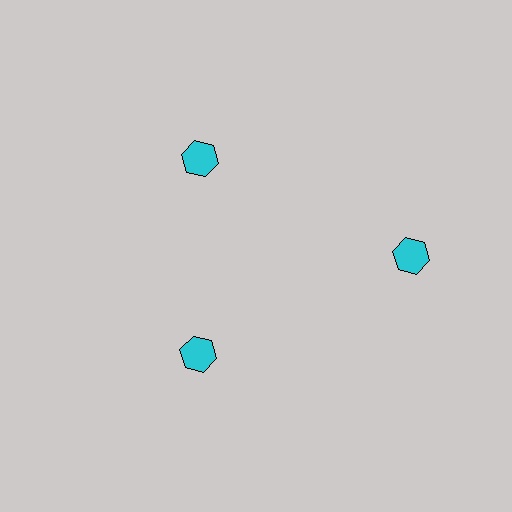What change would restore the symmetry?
The symmetry would be restored by moving it inward, back onto the ring so that all 3 hexagons sit at equal angles and equal distance from the center.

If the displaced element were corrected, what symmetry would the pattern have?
It would have 3-fold rotational symmetry — the pattern would map onto itself every 120 degrees.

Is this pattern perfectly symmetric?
No. The 3 cyan hexagons are arranged in a ring, but one element near the 3 o'clock position is pushed outward from the center, breaking the 3-fold rotational symmetry.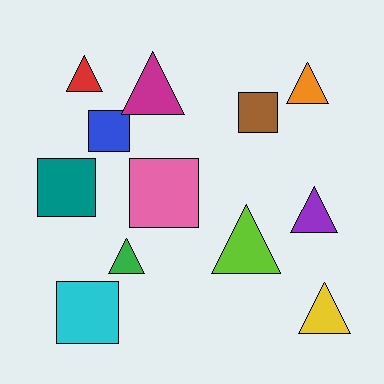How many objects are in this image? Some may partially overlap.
There are 12 objects.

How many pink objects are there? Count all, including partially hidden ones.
There is 1 pink object.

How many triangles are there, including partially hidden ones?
There are 7 triangles.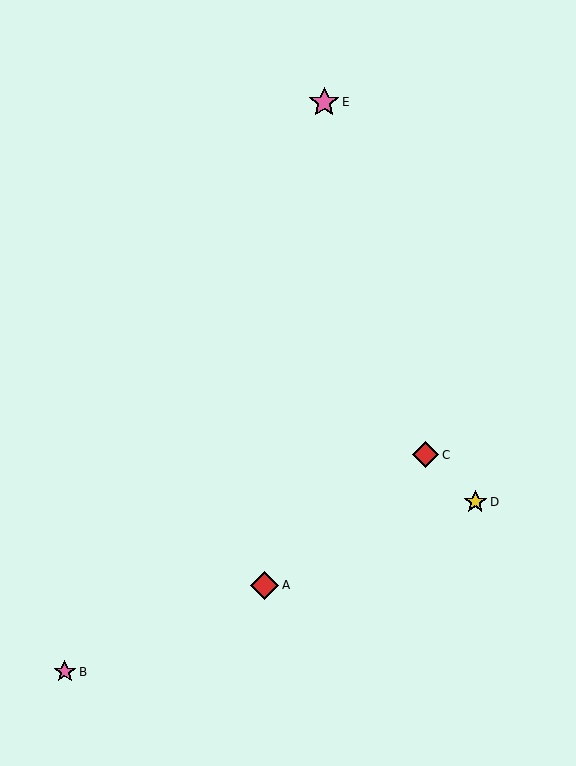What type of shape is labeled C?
Shape C is a red diamond.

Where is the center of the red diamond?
The center of the red diamond is at (426, 455).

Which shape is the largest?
The pink star (labeled E) is the largest.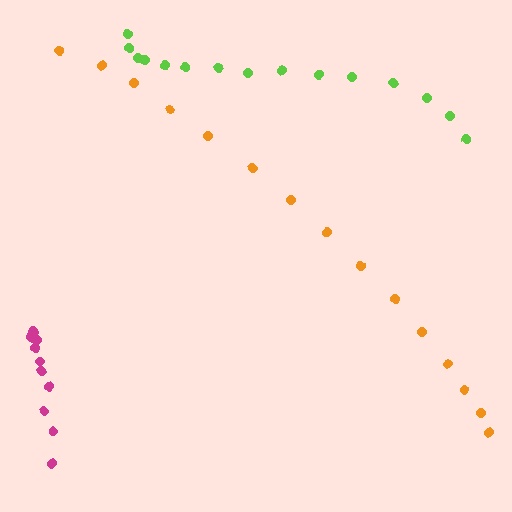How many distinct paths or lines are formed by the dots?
There are 3 distinct paths.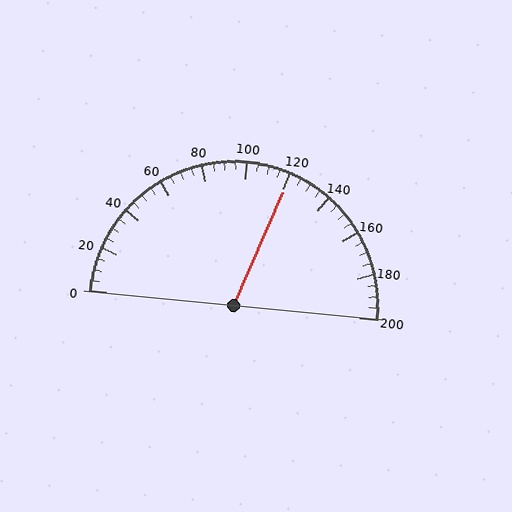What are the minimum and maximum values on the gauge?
The gauge ranges from 0 to 200.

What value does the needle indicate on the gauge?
The needle indicates approximately 120.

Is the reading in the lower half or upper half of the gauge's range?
The reading is in the upper half of the range (0 to 200).